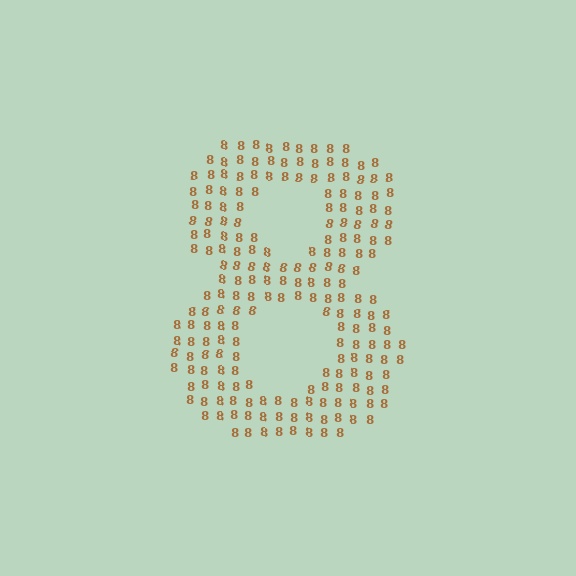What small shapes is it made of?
It is made of small digit 8's.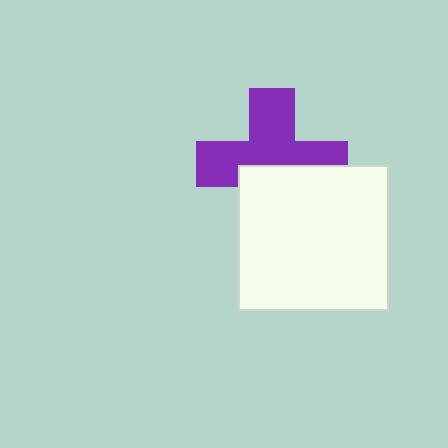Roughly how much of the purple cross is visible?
About half of it is visible (roughly 59%).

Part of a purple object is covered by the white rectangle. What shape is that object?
It is a cross.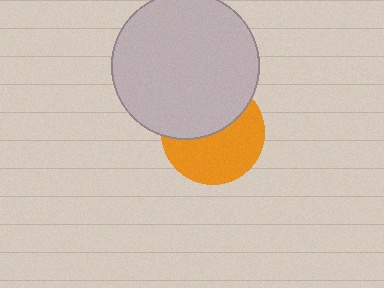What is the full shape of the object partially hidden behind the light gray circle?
The partially hidden object is an orange circle.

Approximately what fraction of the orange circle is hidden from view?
Roughly 45% of the orange circle is hidden behind the light gray circle.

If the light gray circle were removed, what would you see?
You would see the complete orange circle.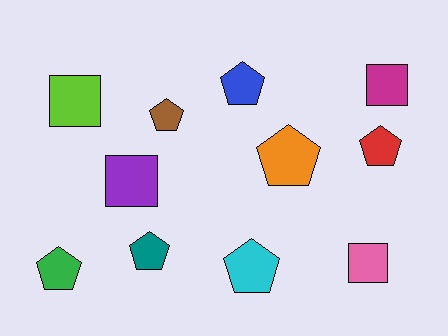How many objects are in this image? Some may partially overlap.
There are 11 objects.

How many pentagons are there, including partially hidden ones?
There are 7 pentagons.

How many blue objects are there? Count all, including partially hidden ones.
There is 1 blue object.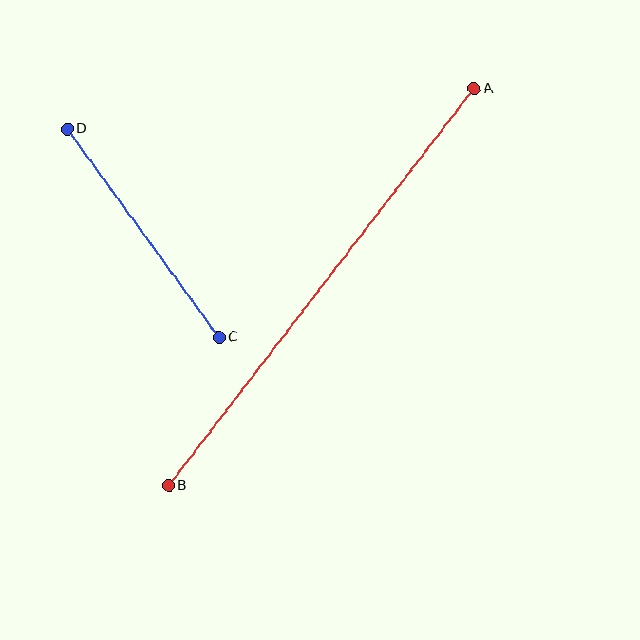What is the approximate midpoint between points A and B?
The midpoint is at approximately (321, 287) pixels.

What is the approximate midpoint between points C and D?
The midpoint is at approximately (143, 233) pixels.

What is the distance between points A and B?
The distance is approximately 501 pixels.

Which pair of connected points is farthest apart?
Points A and B are farthest apart.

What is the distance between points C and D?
The distance is approximately 258 pixels.